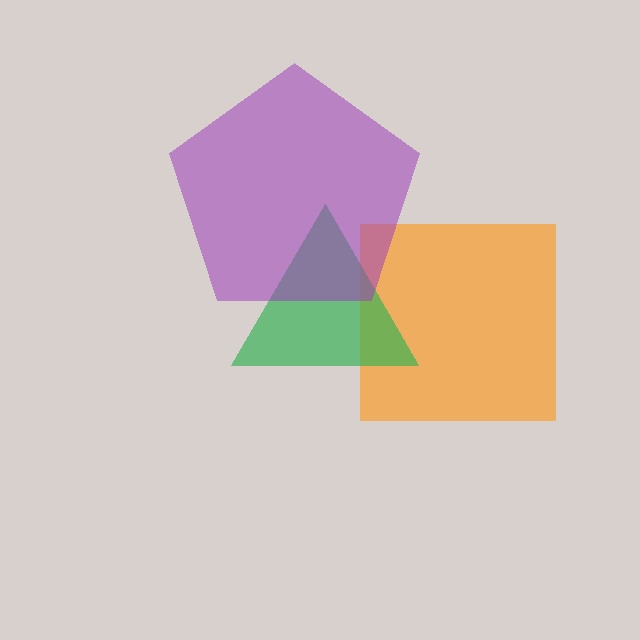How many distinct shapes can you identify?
There are 3 distinct shapes: an orange square, a green triangle, a purple pentagon.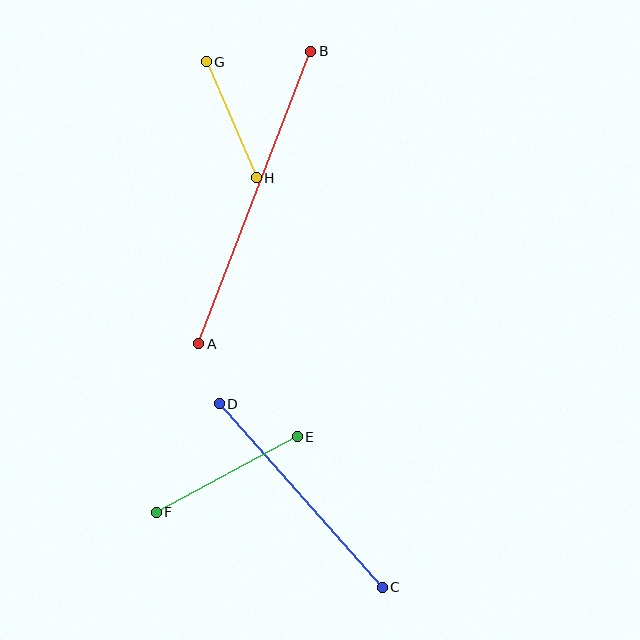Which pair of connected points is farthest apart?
Points A and B are farthest apart.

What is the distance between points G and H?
The distance is approximately 127 pixels.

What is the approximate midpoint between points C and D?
The midpoint is at approximately (301, 495) pixels.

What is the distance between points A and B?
The distance is approximately 313 pixels.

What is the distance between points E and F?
The distance is approximately 160 pixels.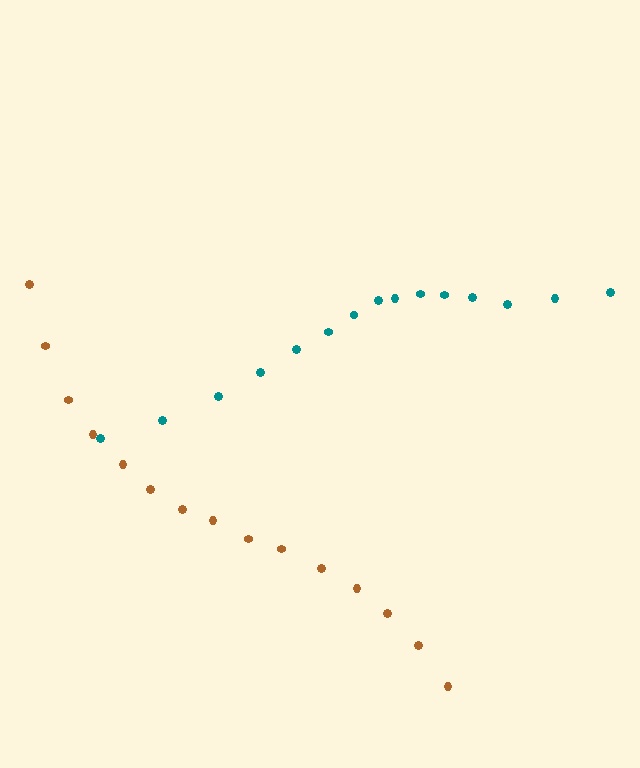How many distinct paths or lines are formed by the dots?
There are 2 distinct paths.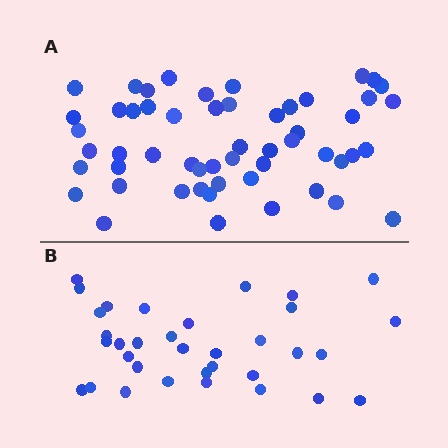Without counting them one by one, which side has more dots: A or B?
Region A (the top region) has more dots.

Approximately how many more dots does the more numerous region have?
Region A has approximately 20 more dots than region B.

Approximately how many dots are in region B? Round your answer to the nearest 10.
About 30 dots. (The exact count is 34, which rounds to 30.)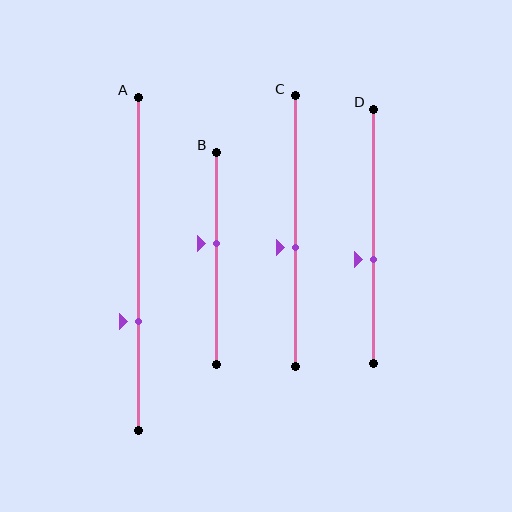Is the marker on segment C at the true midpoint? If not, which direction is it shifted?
No, the marker on segment C is shifted downward by about 6% of the segment length.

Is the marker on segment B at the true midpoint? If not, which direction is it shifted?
No, the marker on segment B is shifted upward by about 7% of the segment length.